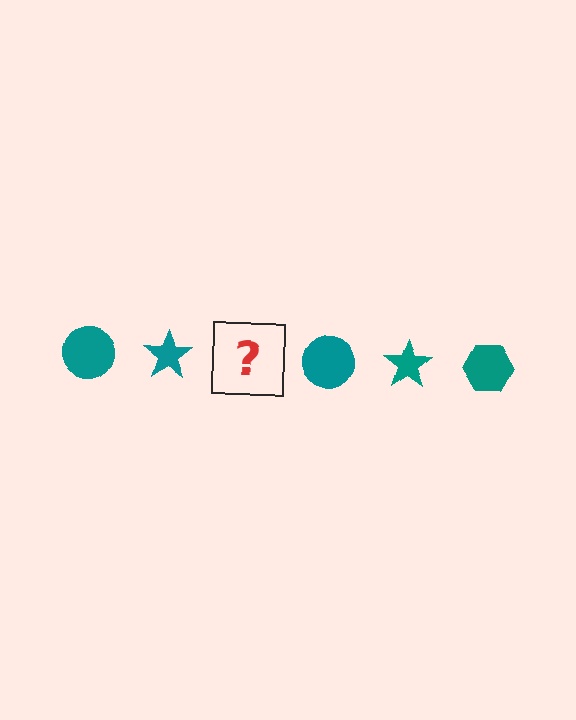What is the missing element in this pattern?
The missing element is a teal hexagon.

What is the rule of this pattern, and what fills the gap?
The rule is that the pattern cycles through circle, star, hexagon shapes in teal. The gap should be filled with a teal hexagon.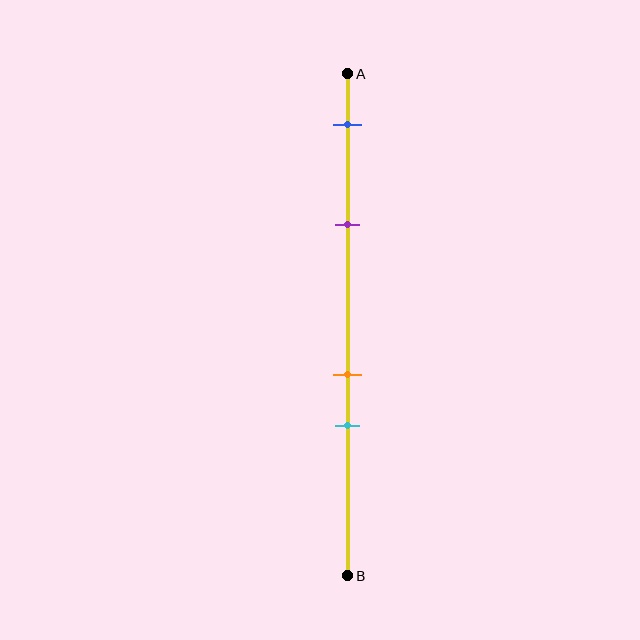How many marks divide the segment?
There are 4 marks dividing the segment.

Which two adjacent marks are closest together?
The orange and cyan marks are the closest adjacent pair.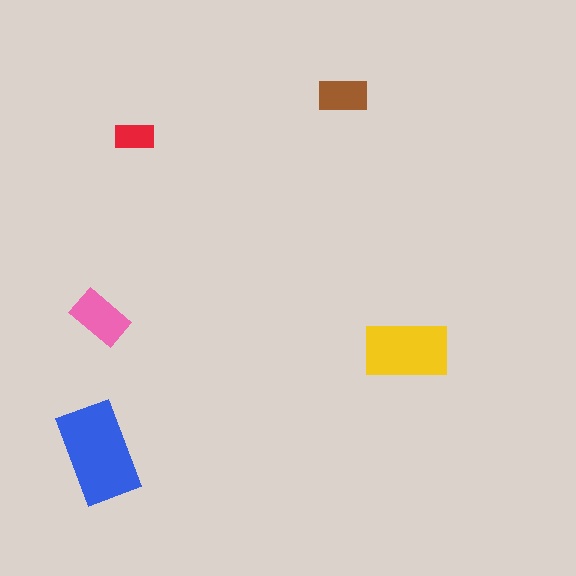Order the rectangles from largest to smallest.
the blue one, the yellow one, the pink one, the brown one, the red one.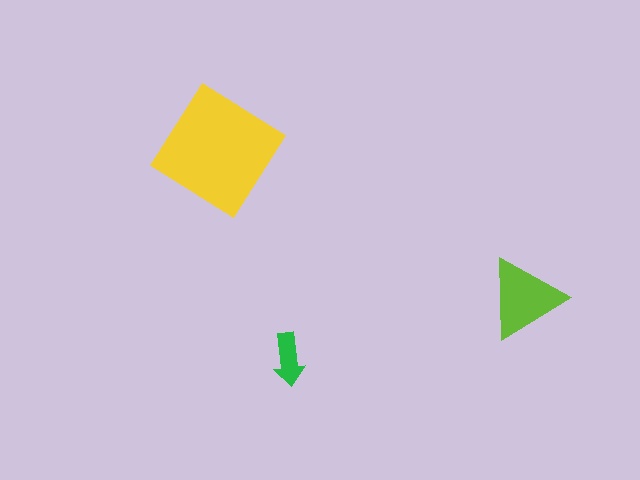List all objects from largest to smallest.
The yellow diamond, the lime triangle, the green arrow.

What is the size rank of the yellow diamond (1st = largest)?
1st.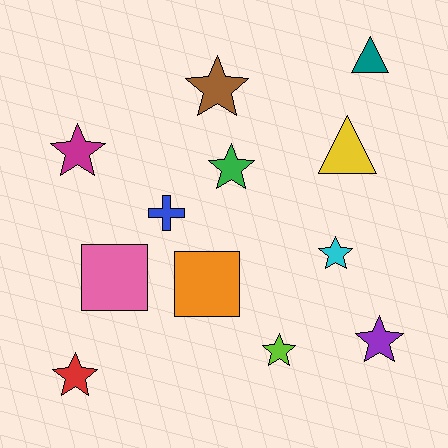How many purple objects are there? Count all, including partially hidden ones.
There is 1 purple object.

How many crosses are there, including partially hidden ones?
There is 1 cross.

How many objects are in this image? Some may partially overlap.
There are 12 objects.